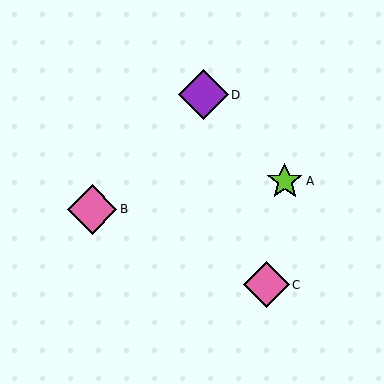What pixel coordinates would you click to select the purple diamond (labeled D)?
Click at (204, 95) to select the purple diamond D.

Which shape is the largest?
The purple diamond (labeled D) is the largest.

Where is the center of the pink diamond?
The center of the pink diamond is at (266, 285).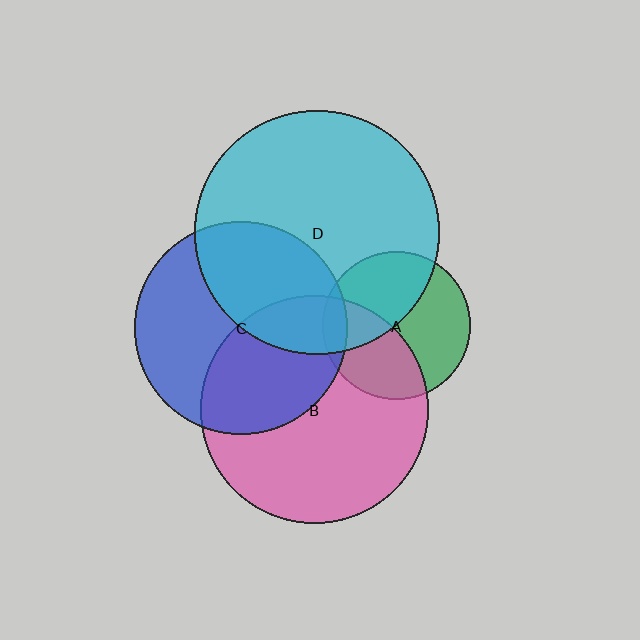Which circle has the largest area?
Circle D (cyan).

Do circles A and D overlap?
Yes.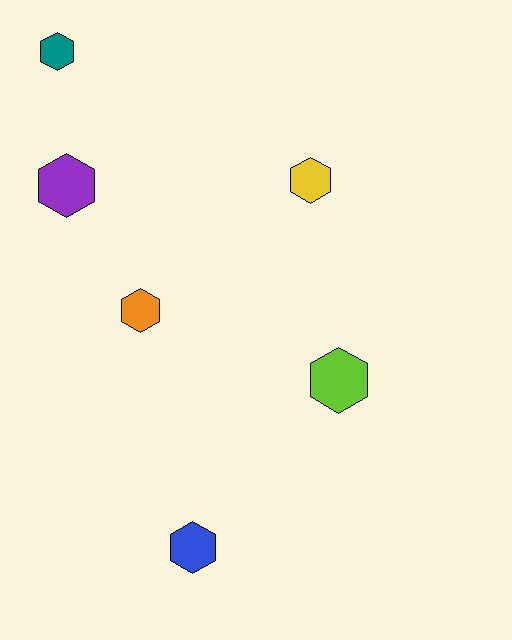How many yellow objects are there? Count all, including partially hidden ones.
There is 1 yellow object.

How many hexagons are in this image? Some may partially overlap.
There are 6 hexagons.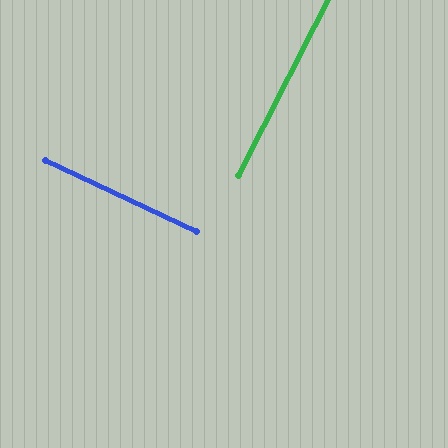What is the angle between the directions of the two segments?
Approximately 88 degrees.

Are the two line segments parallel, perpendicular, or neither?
Perpendicular — they meet at approximately 88°.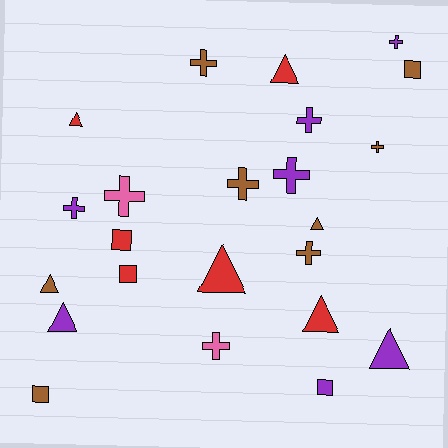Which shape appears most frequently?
Cross, with 10 objects.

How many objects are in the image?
There are 23 objects.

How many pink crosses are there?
There are 2 pink crosses.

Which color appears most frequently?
Brown, with 8 objects.